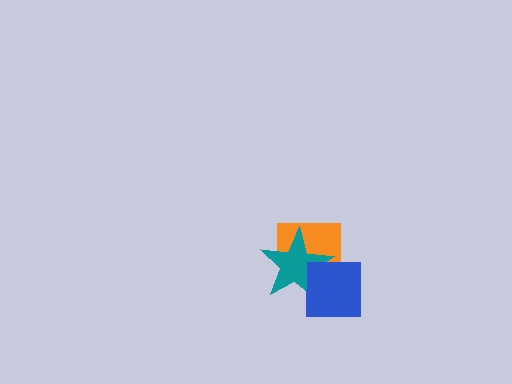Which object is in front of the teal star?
The blue square is in front of the teal star.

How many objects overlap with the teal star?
2 objects overlap with the teal star.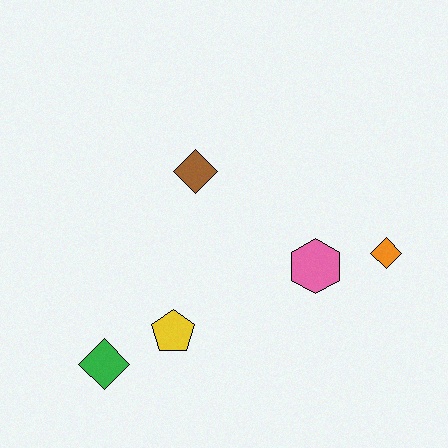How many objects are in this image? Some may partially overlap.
There are 5 objects.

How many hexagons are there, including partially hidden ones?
There is 1 hexagon.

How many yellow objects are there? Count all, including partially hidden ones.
There is 1 yellow object.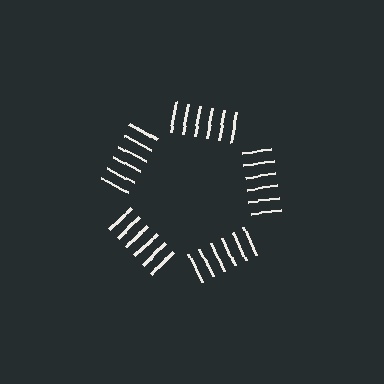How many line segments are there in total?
30 — 6 along each of the 5 edges.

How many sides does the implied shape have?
5 sides — the line-ends trace a pentagon.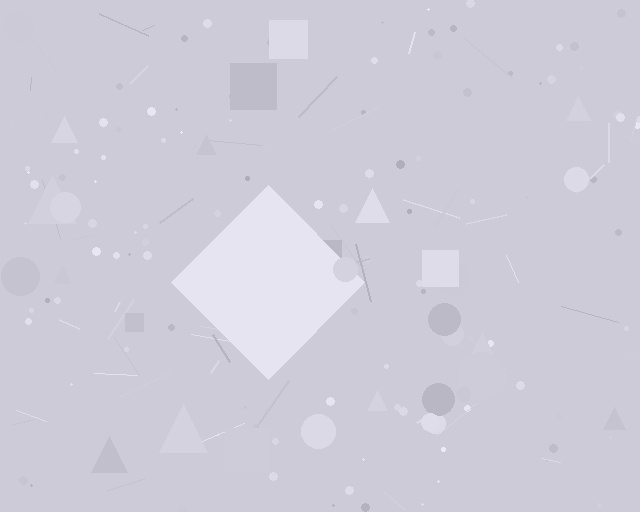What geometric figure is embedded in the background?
A diamond is embedded in the background.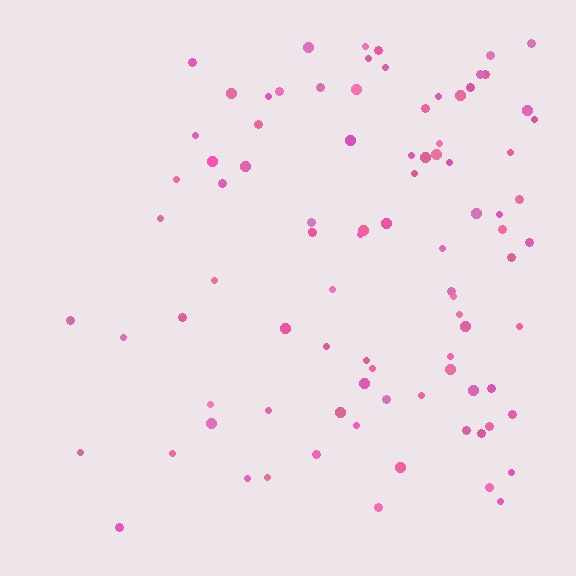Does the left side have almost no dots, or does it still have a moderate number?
Still a moderate number, just noticeably fewer than the right.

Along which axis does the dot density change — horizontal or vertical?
Horizontal.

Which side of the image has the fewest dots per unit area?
The left.